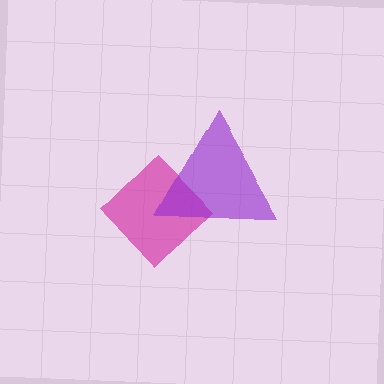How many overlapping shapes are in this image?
There are 2 overlapping shapes in the image.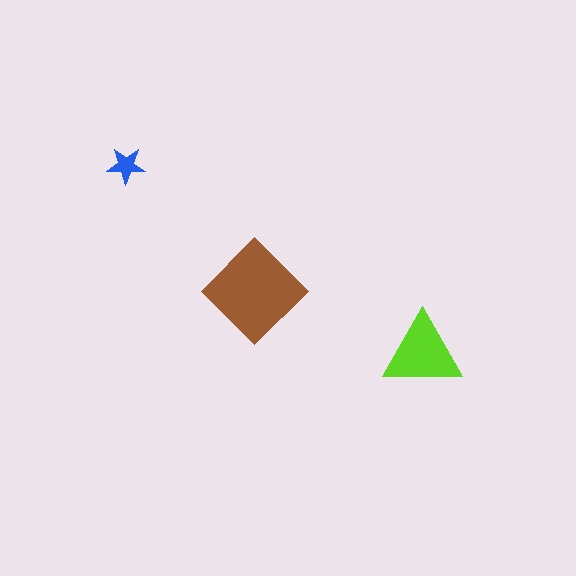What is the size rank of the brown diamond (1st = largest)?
1st.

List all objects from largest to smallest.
The brown diamond, the lime triangle, the blue star.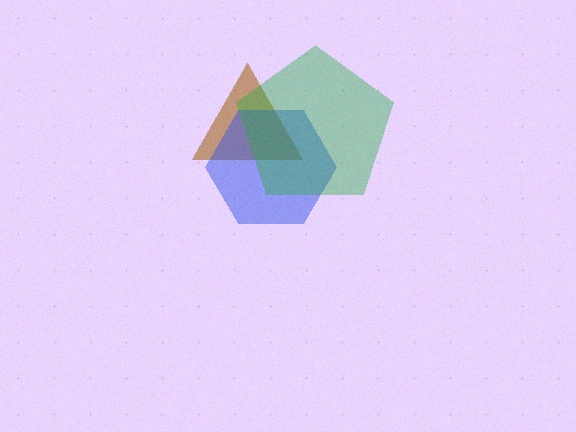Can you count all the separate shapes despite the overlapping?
Yes, there are 3 separate shapes.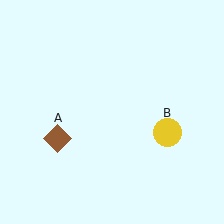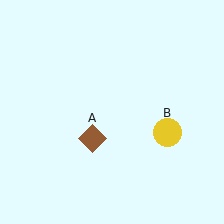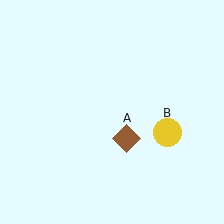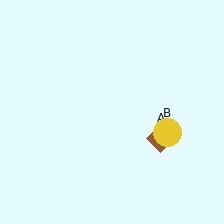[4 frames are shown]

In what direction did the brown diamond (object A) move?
The brown diamond (object A) moved right.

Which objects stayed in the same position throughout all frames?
Yellow circle (object B) remained stationary.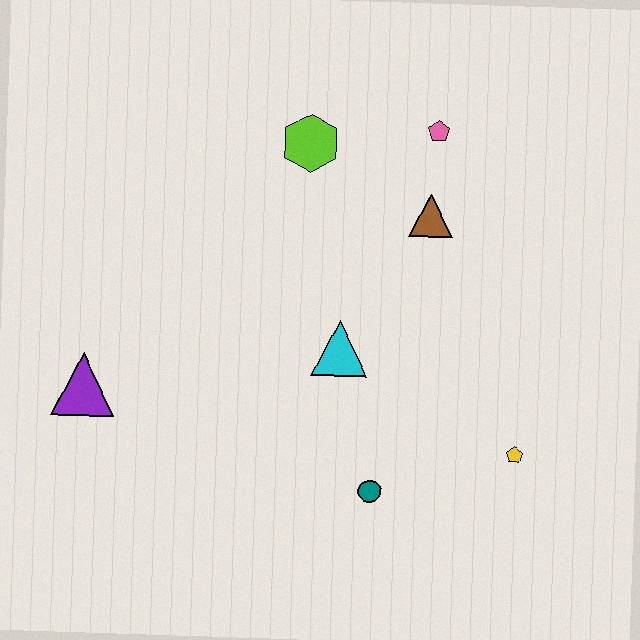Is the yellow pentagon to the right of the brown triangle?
Yes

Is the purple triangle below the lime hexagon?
Yes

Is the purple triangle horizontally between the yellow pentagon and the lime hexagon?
No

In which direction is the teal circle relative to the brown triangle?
The teal circle is below the brown triangle.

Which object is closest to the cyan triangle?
The teal circle is closest to the cyan triangle.